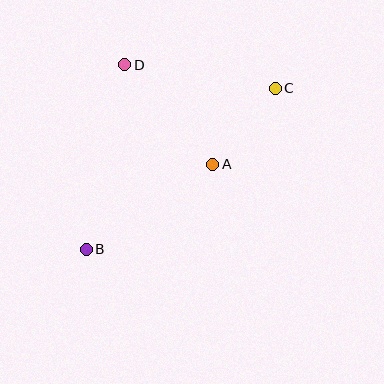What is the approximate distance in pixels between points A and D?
The distance between A and D is approximately 133 pixels.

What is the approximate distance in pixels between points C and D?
The distance between C and D is approximately 152 pixels.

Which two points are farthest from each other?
Points B and C are farthest from each other.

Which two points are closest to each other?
Points A and C are closest to each other.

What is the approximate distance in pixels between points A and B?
The distance between A and B is approximately 153 pixels.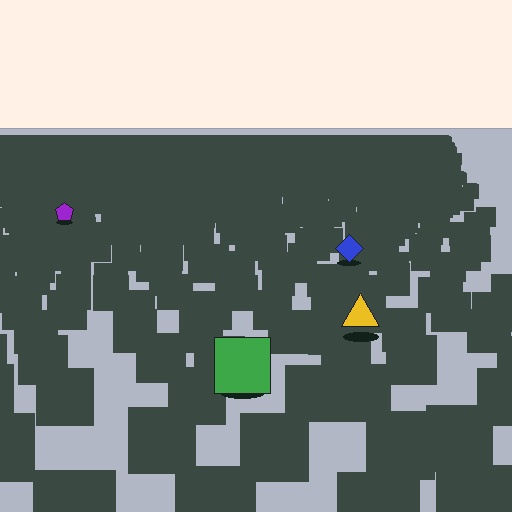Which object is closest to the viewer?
The green square is closest. The texture marks near it are larger and more spread out.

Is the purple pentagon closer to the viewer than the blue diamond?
No. The blue diamond is closer — you can tell from the texture gradient: the ground texture is coarser near it.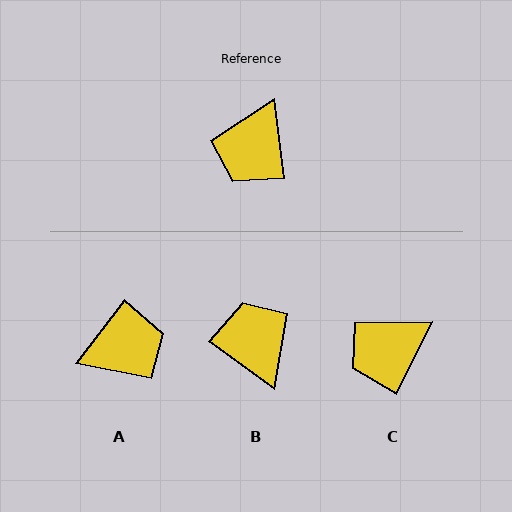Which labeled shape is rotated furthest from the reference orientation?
A, about 136 degrees away.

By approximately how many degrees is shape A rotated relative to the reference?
Approximately 136 degrees counter-clockwise.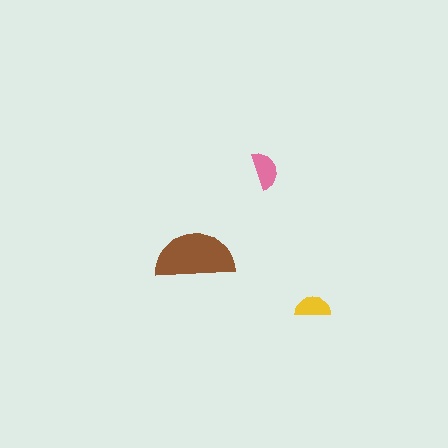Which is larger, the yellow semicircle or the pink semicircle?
The pink one.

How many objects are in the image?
There are 3 objects in the image.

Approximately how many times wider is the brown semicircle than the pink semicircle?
About 2 times wider.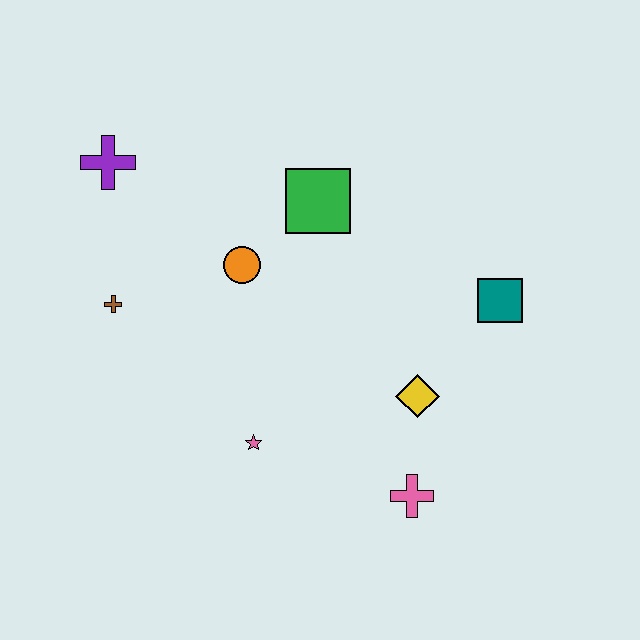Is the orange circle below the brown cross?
No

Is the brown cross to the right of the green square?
No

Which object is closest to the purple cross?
The brown cross is closest to the purple cross.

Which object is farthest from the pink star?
The purple cross is farthest from the pink star.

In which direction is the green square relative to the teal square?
The green square is to the left of the teal square.